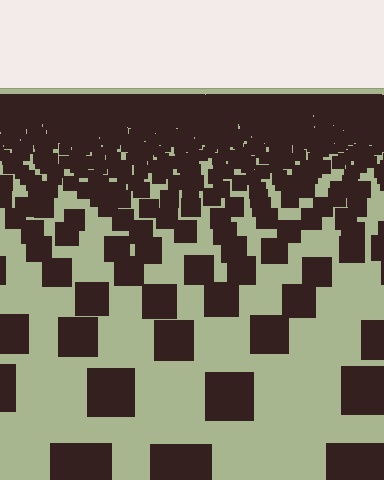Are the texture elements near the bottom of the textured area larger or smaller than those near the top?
Larger. Near the bottom, elements are closer to the viewer and appear at a bigger on-screen size.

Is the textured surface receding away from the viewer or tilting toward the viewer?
The surface is receding away from the viewer. Texture elements get smaller and denser toward the top.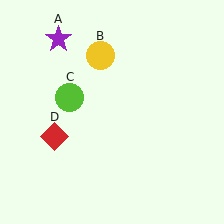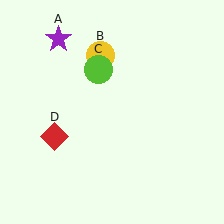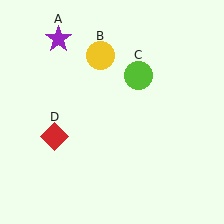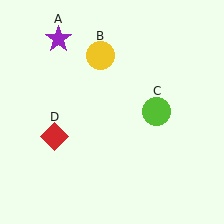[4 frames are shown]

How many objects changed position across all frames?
1 object changed position: lime circle (object C).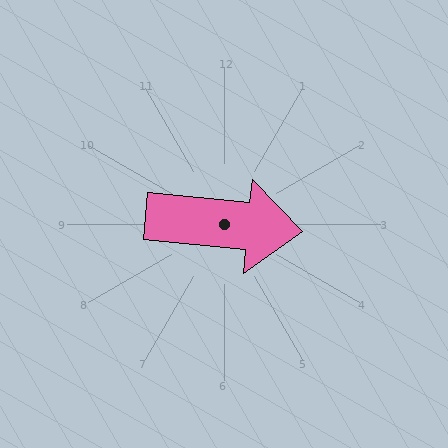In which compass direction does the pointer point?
East.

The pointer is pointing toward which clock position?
Roughly 3 o'clock.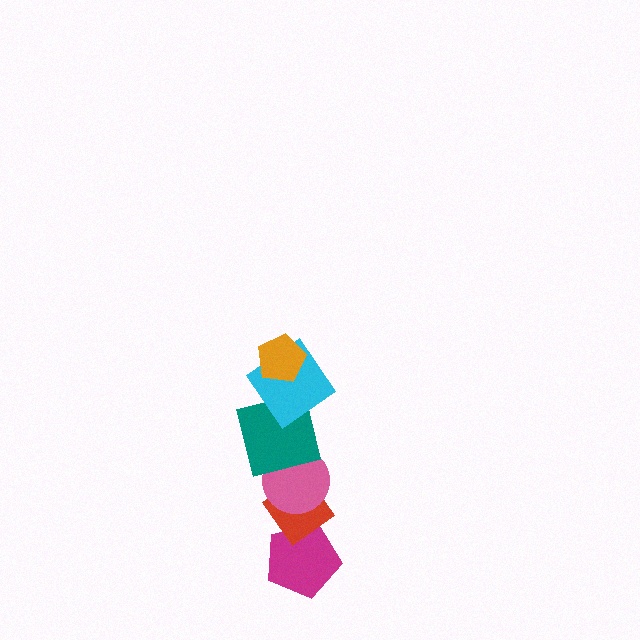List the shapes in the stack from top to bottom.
From top to bottom: the orange pentagon, the cyan diamond, the teal square, the pink circle, the red diamond, the magenta pentagon.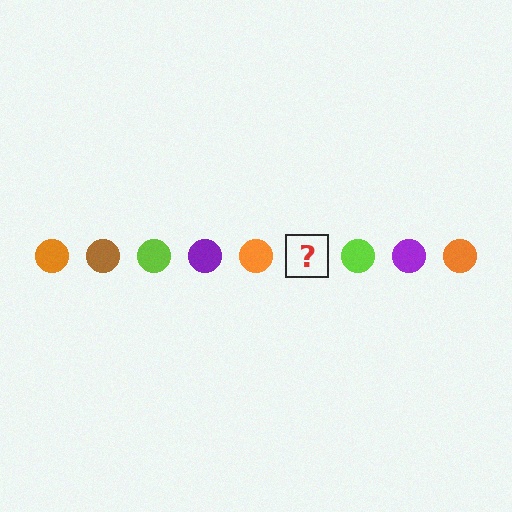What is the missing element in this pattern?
The missing element is a brown circle.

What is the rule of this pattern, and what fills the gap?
The rule is that the pattern cycles through orange, brown, lime, purple circles. The gap should be filled with a brown circle.